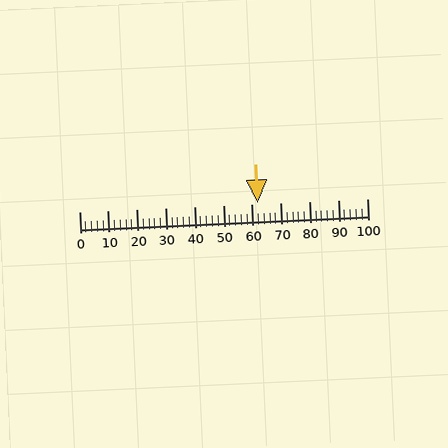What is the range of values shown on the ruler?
The ruler shows values from 0 to 100.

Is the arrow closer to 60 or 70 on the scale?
The arrow is closer to 60.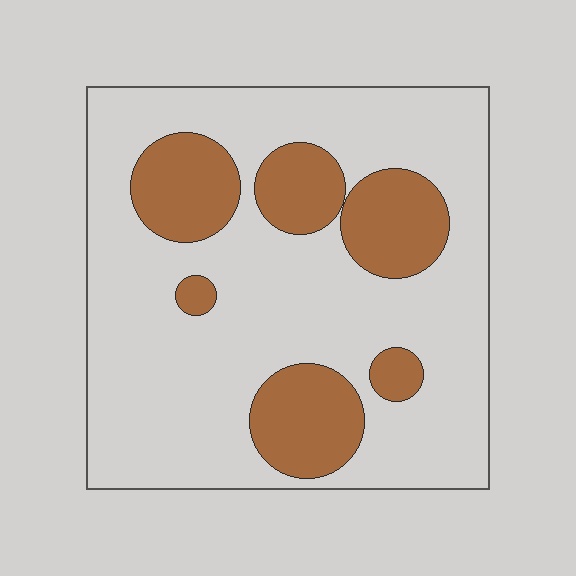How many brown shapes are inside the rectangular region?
6.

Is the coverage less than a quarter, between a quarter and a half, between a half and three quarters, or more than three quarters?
Less than a quarter.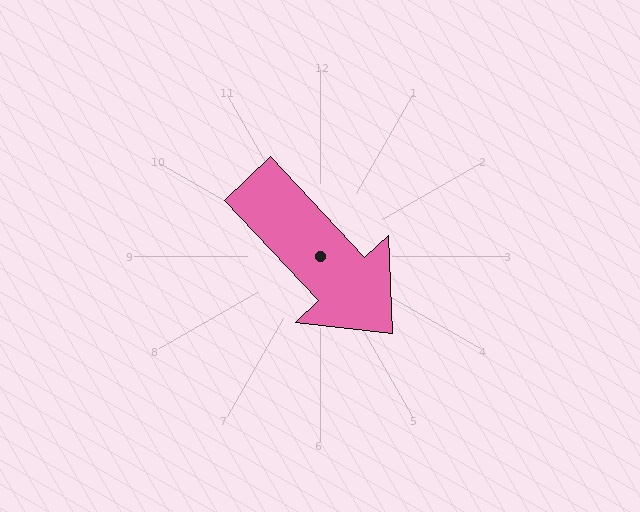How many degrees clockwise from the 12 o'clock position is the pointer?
Approximately 137 degrees.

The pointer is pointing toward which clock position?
Roughly 5 o'clock.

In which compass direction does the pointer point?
Southeast.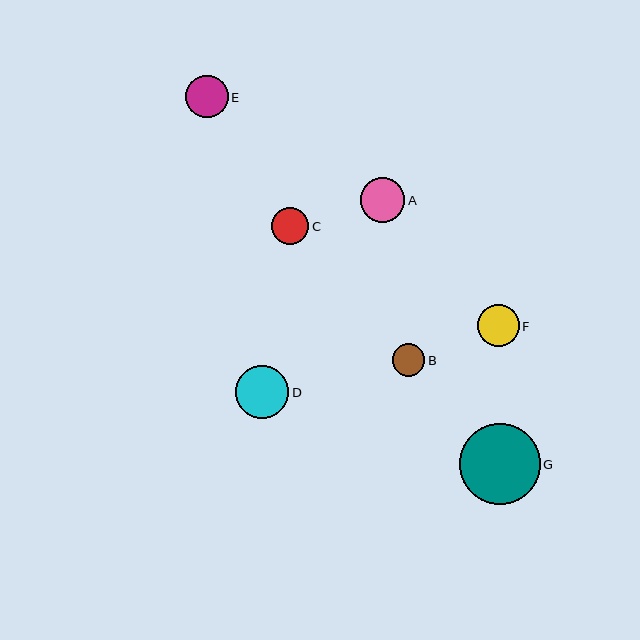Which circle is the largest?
Circle G is the largest with a size of approximately 81 pixels.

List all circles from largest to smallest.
From largest to smallest: G, D, A, E, F, C, B.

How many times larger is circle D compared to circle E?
Circle D is approximately 1.3 times the size of circle E.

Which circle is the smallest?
Circle B is the smallest with a size of approximately 32 pixels.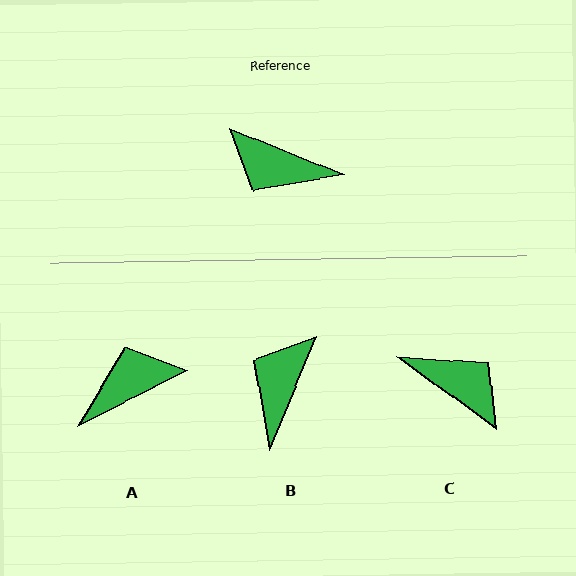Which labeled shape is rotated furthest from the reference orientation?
C, about 166 degrees away.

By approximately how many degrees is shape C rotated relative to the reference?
Approximately 166 degrees counter-clockwise.